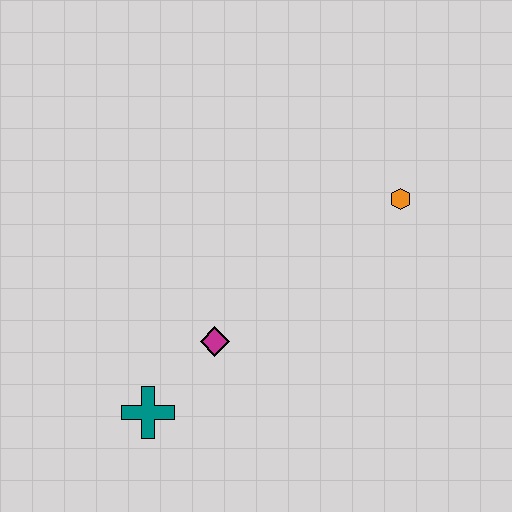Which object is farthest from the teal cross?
The orange hexagon is farthest from the teal cross.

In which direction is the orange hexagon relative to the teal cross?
The orange hexagon is to the right of the teal cross.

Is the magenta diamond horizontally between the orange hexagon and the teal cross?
Yes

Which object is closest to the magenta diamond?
The teal cross is closest to the magenta diamond.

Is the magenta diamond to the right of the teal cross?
Yes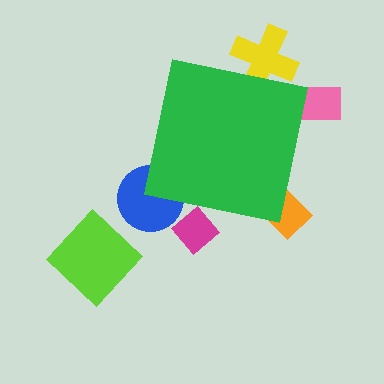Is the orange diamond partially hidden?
Yes, the orange diamond is partially hidden behind the green square.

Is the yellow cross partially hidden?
Yes, the yellow cross is partially hidden behind the green square.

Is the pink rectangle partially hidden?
Yes, the pink rectangle is partially hidden behind the green square.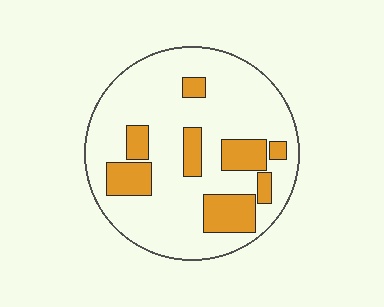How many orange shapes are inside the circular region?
8.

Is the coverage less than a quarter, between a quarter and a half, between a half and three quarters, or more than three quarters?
Less than a quarter.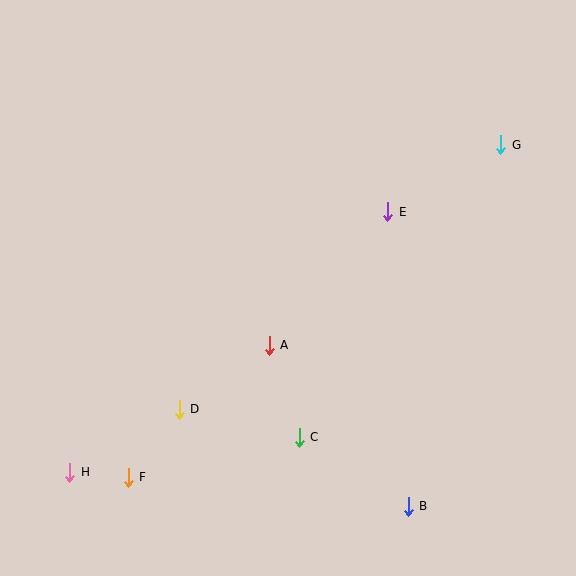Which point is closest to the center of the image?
Point A at (269, 345) is closest to the center.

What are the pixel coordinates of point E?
Point E is at (388, 212).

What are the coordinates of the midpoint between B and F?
The midpoint between B and F is at (268, 492).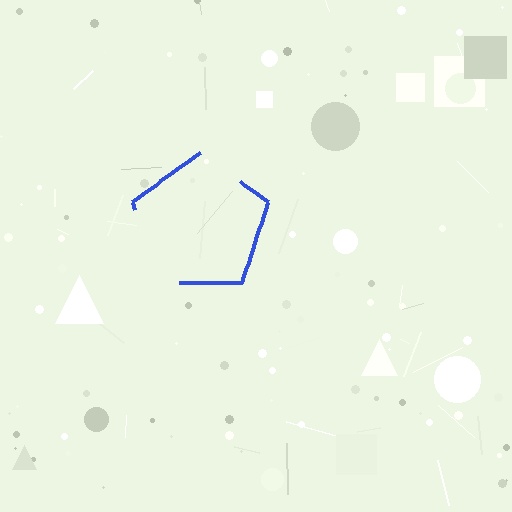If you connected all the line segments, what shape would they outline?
They would outline a pentagon.